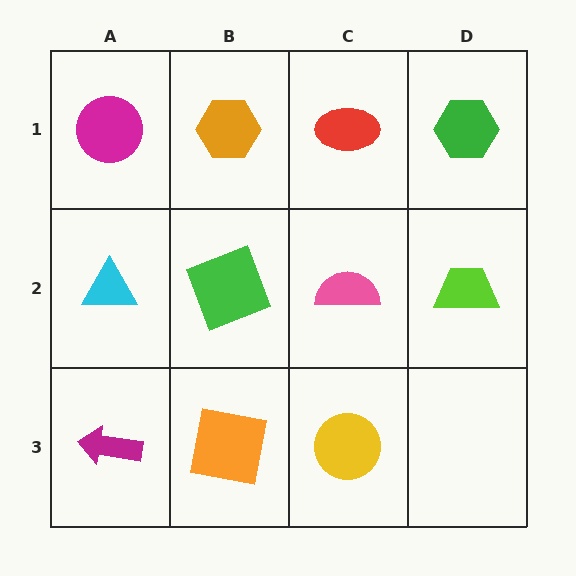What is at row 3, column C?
A yellow circle.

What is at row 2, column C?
A pink semicircle.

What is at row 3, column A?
A magenta arrow.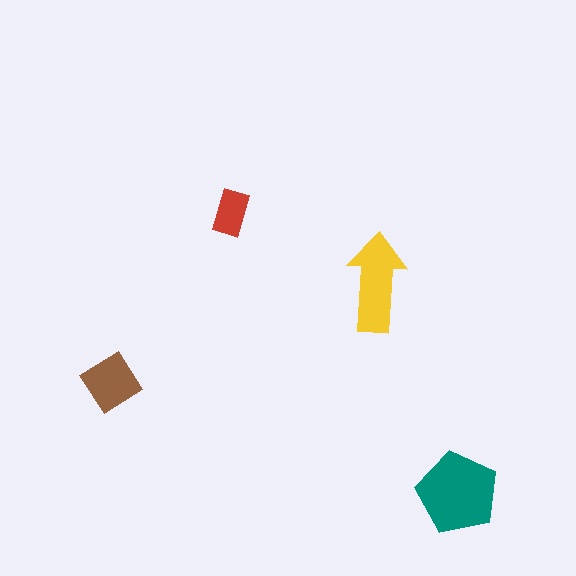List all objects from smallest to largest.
The red rectangle, the brown diamond, the yellow arrow, the teal pentagon.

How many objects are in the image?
There are 4 objects in the image.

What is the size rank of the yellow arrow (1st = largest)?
2nd.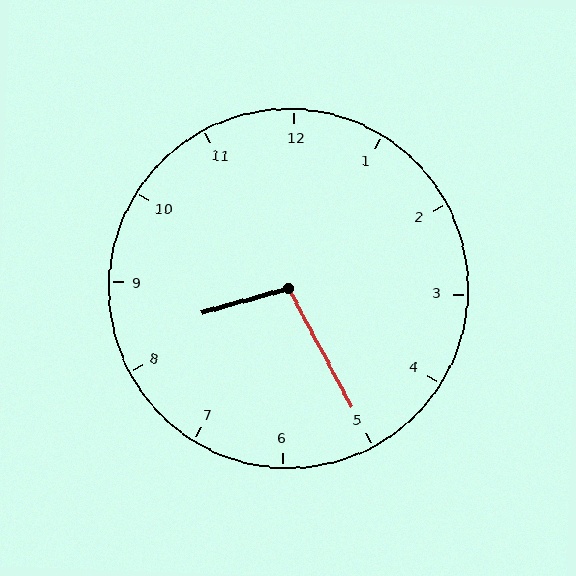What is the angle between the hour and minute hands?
Approximately 102 degrees.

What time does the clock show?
8:25.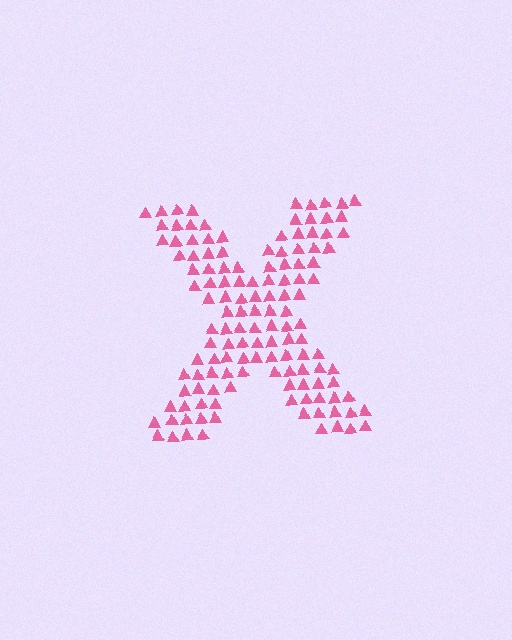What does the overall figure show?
The overall figure shows the letter X.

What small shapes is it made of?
It is made of small triangles.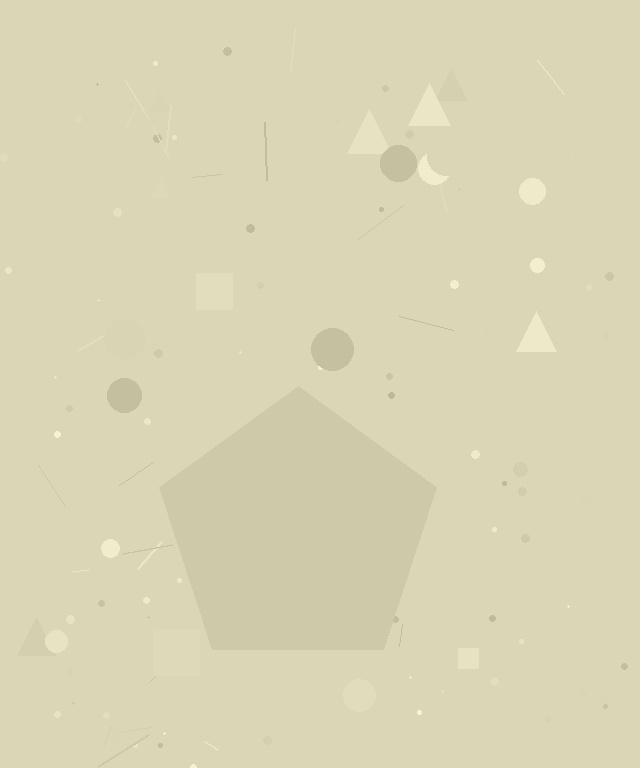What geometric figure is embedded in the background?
A pentagon is embedded in the background.